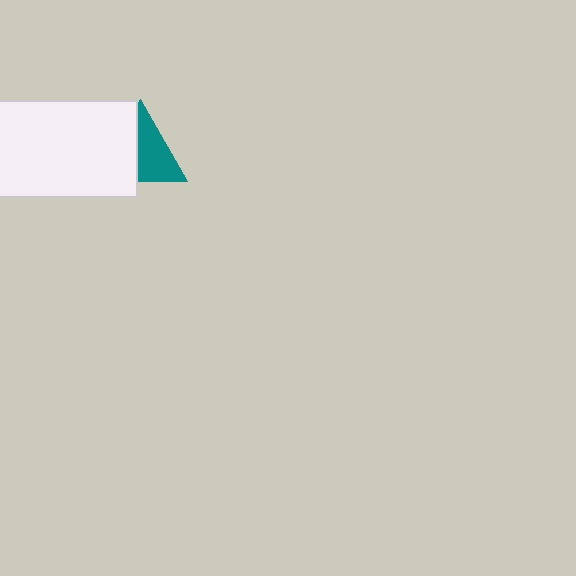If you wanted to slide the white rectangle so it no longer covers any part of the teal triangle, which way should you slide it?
Slide it left — that is the most direct way to separate the two shapes.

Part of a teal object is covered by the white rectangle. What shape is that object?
It is a triangle.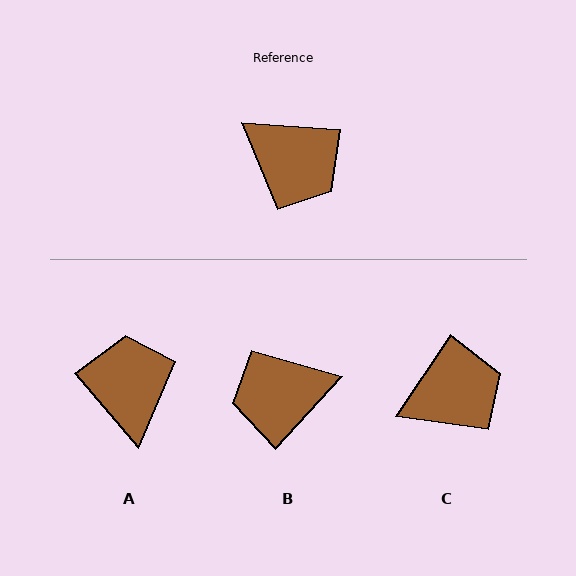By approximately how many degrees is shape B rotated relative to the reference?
Approximately 129 degrees clockwise.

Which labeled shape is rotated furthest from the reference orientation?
A, about 135 degrees away.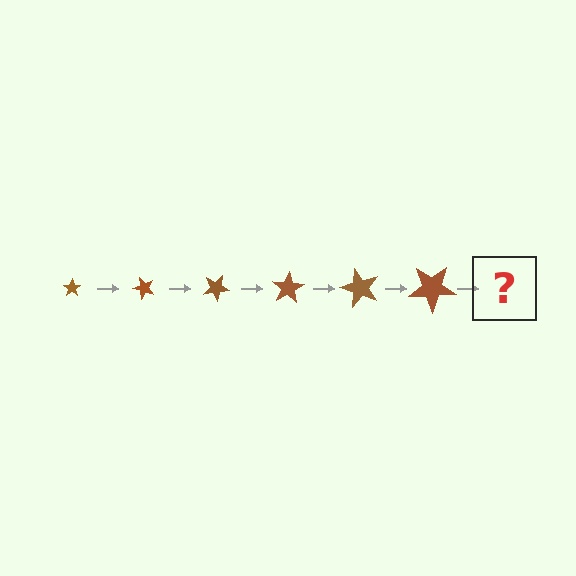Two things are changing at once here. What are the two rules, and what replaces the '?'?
The two rules are that the star grows larger each step and it rotates 50 degrees each step. The '?' should be a star, larger than the previous one and rotated 300 degrees from the start.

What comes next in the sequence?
The next element should be a star, larger than the previous one and rotated 300 degrees from the start.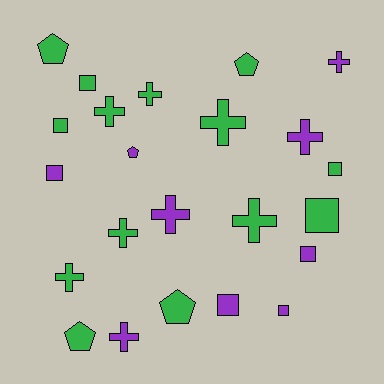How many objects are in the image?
There are 23 objects.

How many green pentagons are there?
There are 4 green pentagons.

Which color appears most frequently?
Green, with 14 objects.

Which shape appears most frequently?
Cross, with 10 objects.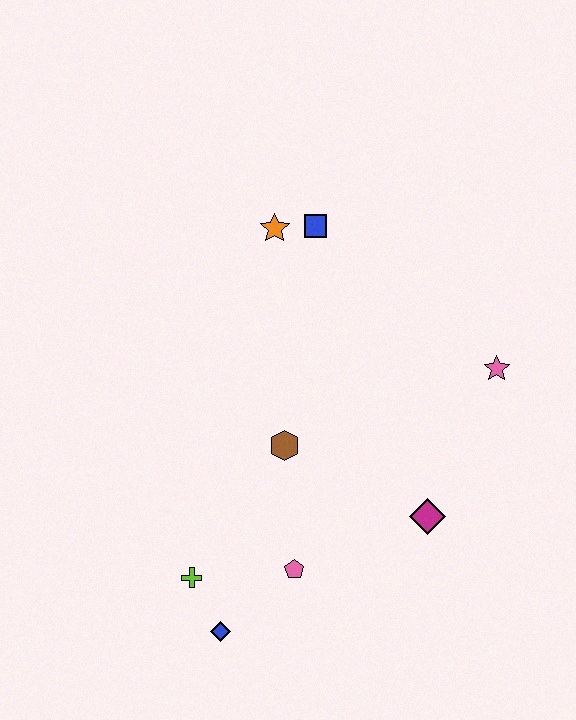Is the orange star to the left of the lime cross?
No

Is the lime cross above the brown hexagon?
No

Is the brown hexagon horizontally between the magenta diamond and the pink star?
No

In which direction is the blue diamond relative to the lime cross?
The blue diamond is below the lime cross.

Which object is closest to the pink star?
The magenta diamond is closest to the pink star.